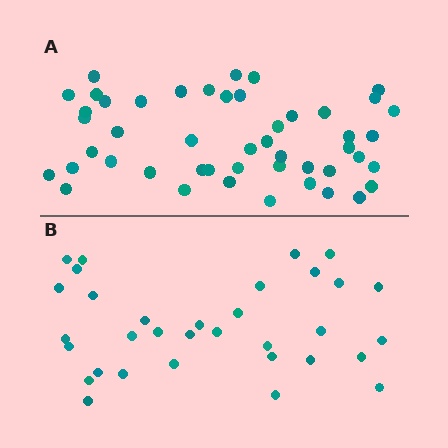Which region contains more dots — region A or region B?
Region A (the top region) has more dots.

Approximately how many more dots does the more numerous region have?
Region A has approximately 15 more dots than region B.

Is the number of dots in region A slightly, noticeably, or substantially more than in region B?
Region A has substantially more. The ratio is roughly 1.5 to 1.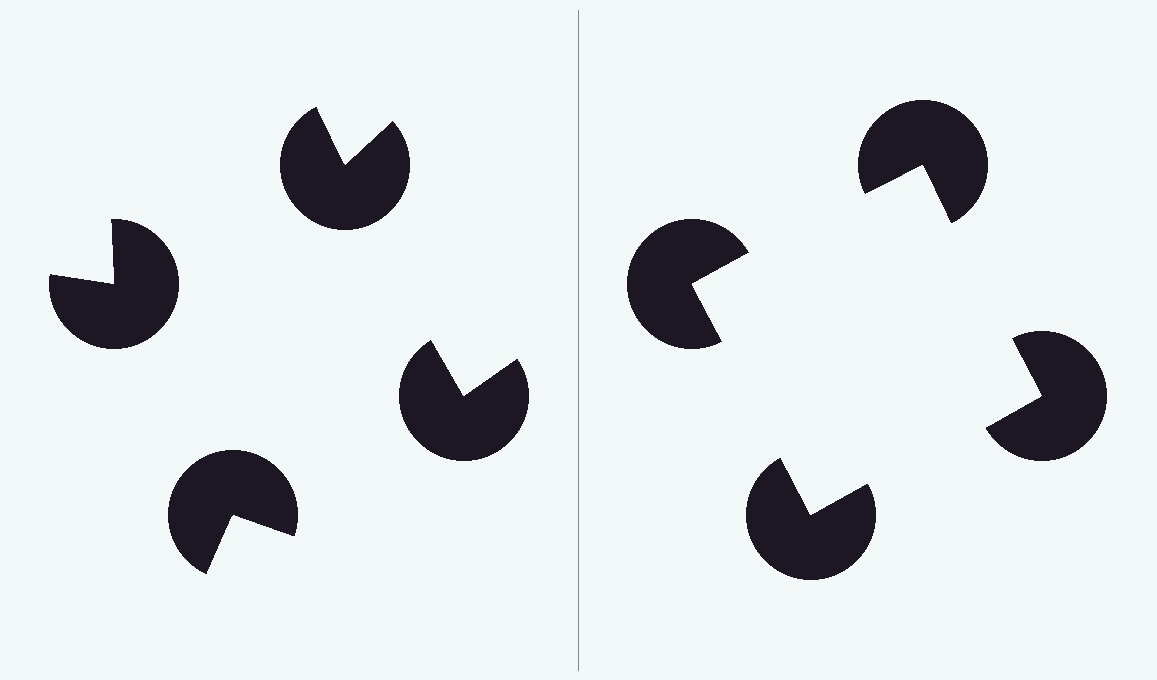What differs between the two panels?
The pac-man discs are positioned identically on both sides; only the wedge orientations differ. On the right they align to a square; on the left they are misaligned.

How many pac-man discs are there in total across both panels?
8 — 4 on each side.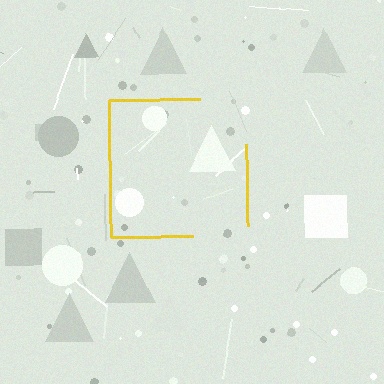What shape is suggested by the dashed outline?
The dashed outline suggests a square.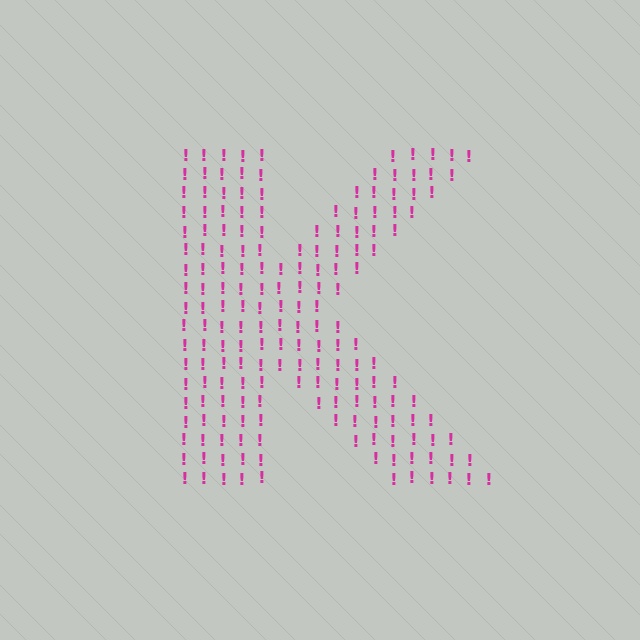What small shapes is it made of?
It is made of small exclamation marks.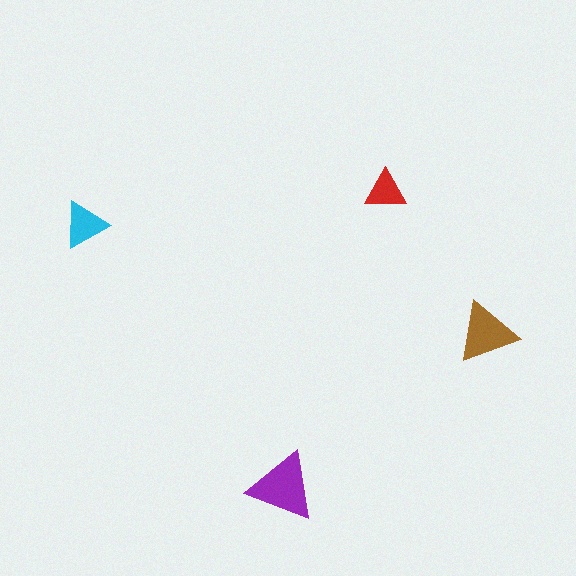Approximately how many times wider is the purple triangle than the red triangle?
About 1.5 times wider.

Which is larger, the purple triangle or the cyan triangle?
The purple one.